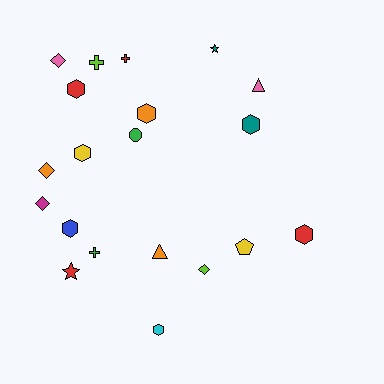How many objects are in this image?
There are 20 objects.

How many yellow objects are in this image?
There are 2 yellow objects.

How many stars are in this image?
There are 2 stars.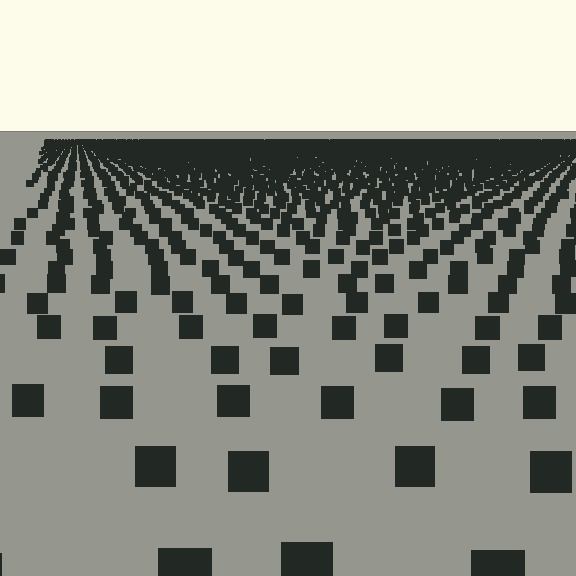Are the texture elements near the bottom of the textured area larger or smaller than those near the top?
Larger. Near the bottom, elements are closer to the viewer and appear at a bigger on-screen size.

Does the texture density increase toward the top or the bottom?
Density increases toward the top.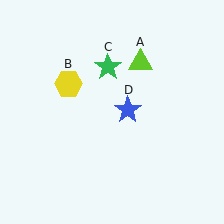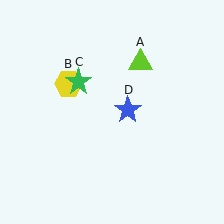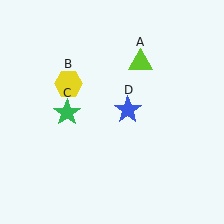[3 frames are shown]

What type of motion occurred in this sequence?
The green star (object C) rotated counterclockwise around the center of the scene.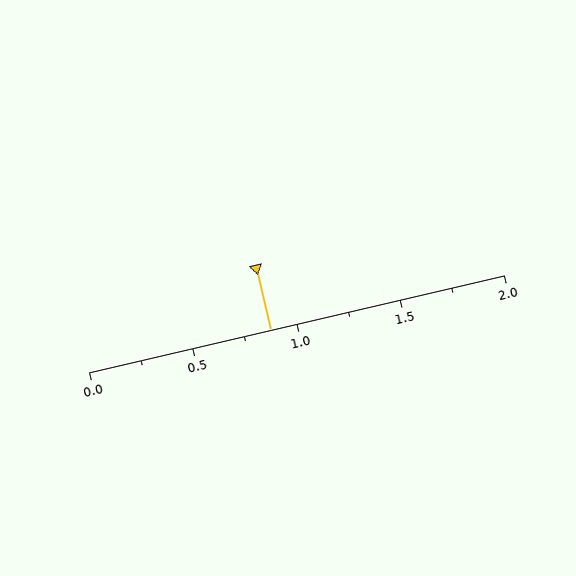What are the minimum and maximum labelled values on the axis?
The axis runs from 0.0 to 2.0.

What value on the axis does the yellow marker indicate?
The marker indicates approximately 0.88.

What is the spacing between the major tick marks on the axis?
The major ticks are spaced 0.5 apart.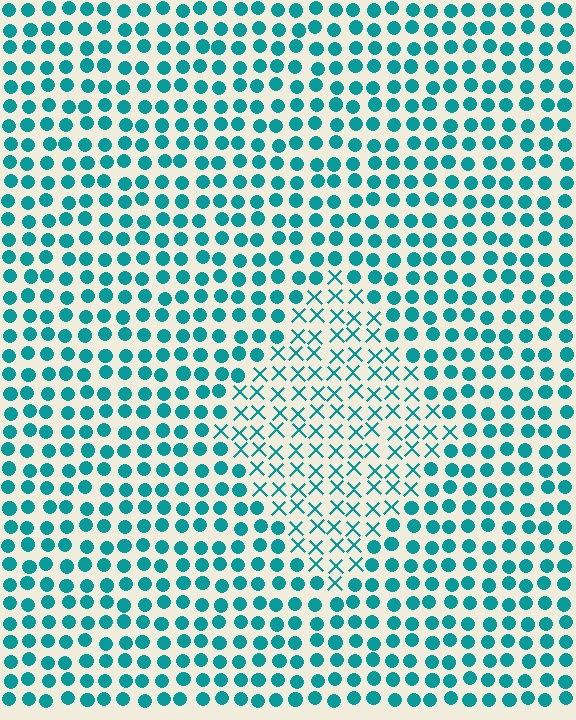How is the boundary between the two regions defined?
The boundary is defined by a change in element shape: X marks inside vs. circles outside. All elements share the same color and spacing.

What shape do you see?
I see a diamond.